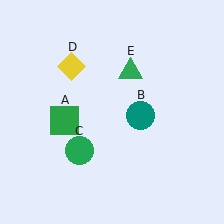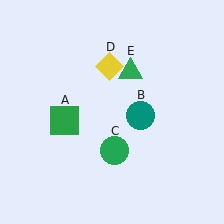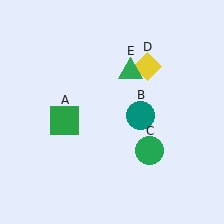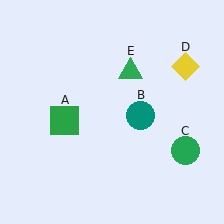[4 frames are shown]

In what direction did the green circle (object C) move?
The green circle (object C) moved right.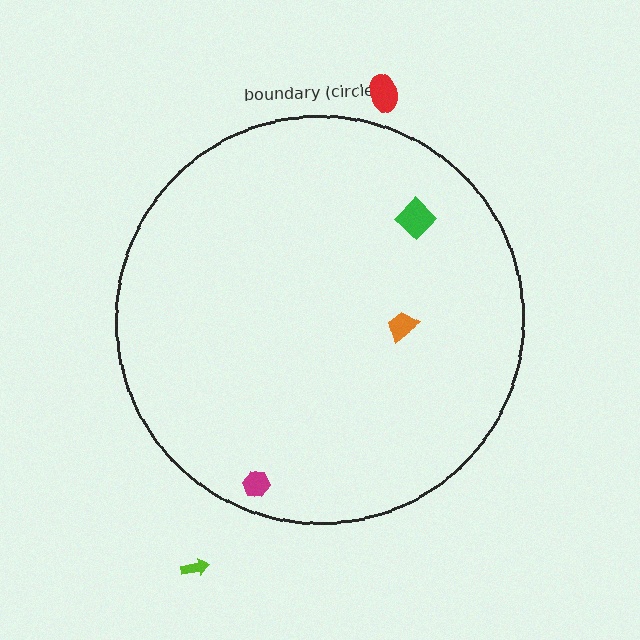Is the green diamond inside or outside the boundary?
Inside.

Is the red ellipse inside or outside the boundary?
Outside.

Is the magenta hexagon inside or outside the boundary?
Inside.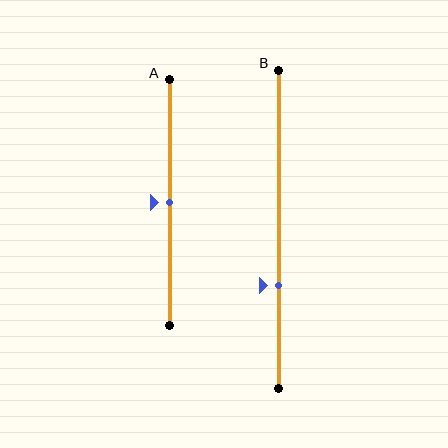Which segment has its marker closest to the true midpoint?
Segment A has its marker closest to the true midpoint.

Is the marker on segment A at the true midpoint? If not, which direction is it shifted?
Yes, the marker on segment A is at the true midpoint.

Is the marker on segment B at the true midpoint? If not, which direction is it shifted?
No, the marker on segment B is shifted downward by about 18% of the segment length.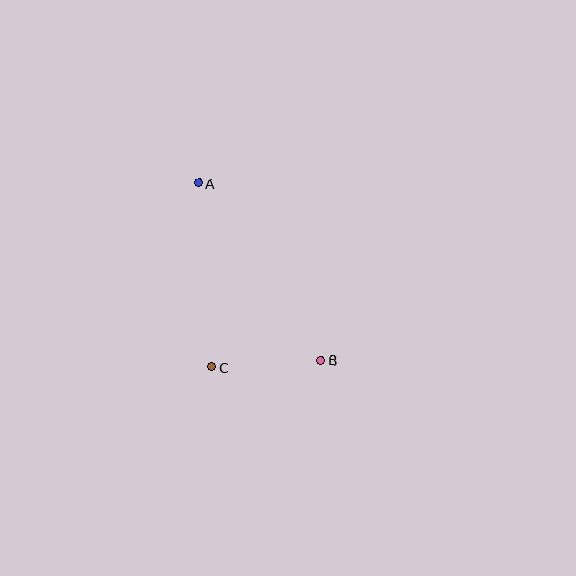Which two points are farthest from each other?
Points A and B are farthest from each other.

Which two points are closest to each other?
Points B and C are closest to each other.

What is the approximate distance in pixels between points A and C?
The distance between A and C is approximately 185 pixels.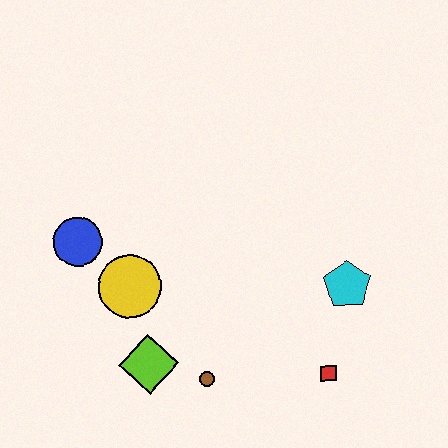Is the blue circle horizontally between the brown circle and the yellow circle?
No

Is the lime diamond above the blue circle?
No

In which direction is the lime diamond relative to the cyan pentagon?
The lime diamond is to the left of the cyan pentagon.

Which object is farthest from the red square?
The blue circle is farthest from the red square.